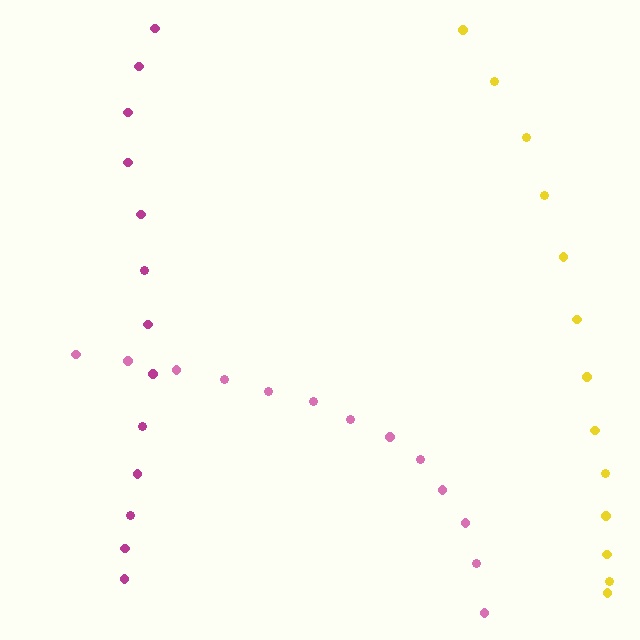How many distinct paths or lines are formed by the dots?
There are 3 distinct paths.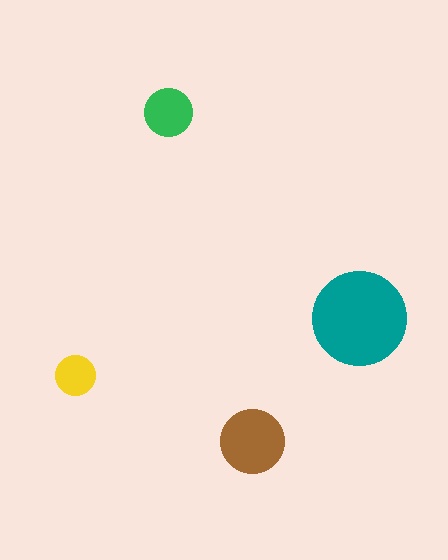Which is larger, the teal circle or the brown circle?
The teal one.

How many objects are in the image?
There are 4 objects in the image.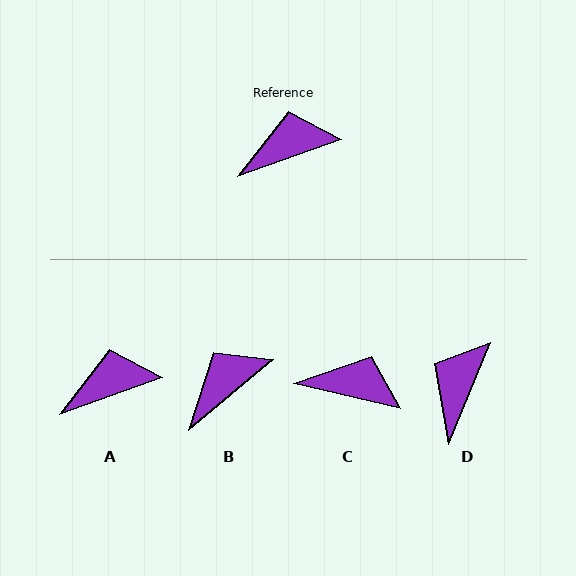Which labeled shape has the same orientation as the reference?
A.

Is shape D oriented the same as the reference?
No, it is off by about 48 degrees.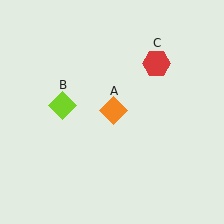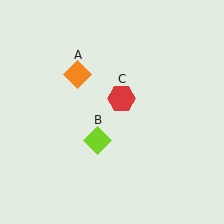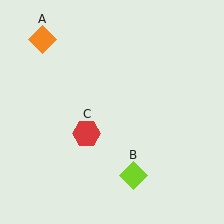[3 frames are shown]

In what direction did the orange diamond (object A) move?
The orange diamond (object A) moved up and to the left.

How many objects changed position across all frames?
3 objects changed position: orange diamond (object A), lime diamond (object B), red hexagon (object C).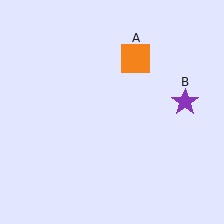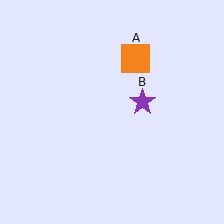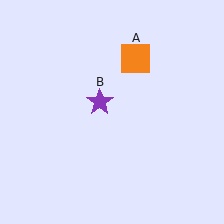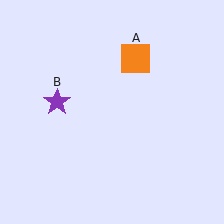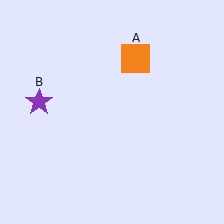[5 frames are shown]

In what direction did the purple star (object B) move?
The purple star (object B) moved left.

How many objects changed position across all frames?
1 object changed position: purple star (object B).